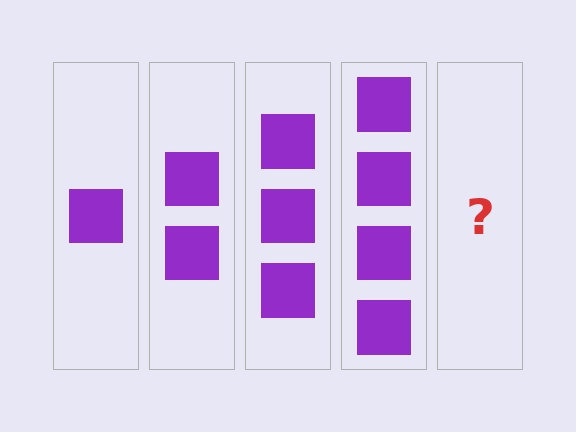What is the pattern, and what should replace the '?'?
The pattern is that each step adds one more square. The '?' should be 5 squares.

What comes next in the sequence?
The next element should be 5 squares.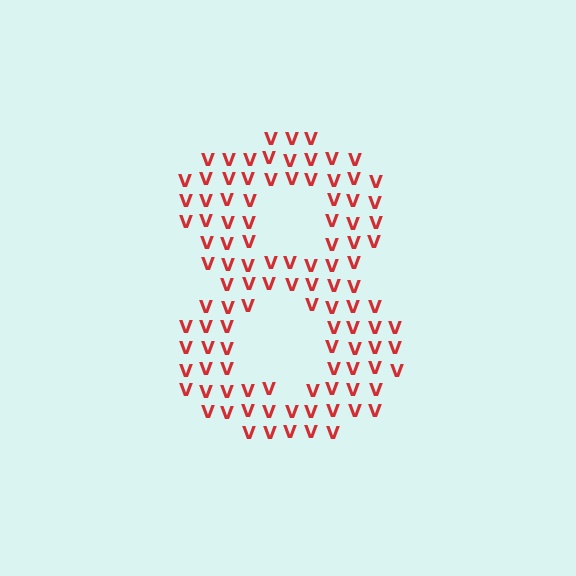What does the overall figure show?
The overall figure shows the digit 8.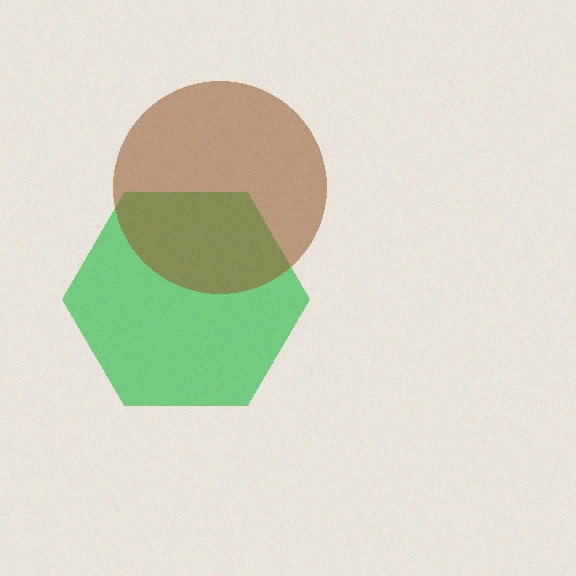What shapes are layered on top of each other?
The layered shapes are: a green hexagon, a brown circle.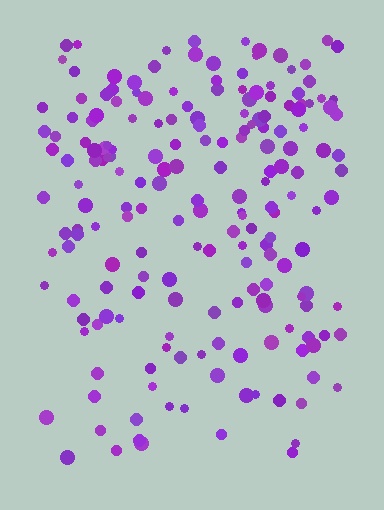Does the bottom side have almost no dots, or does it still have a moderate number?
Still a moderate number, just noticeably fewer than the top.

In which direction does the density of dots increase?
From bottom to top, with the top side densest.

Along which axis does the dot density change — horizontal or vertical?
Vertical.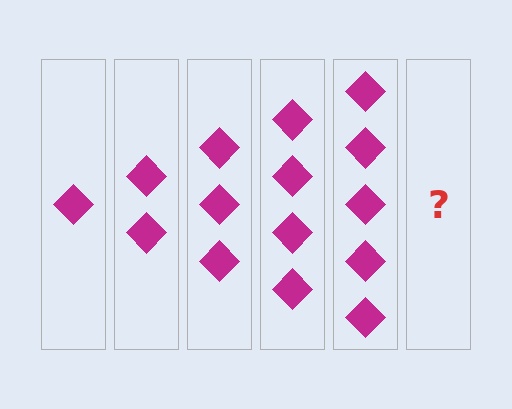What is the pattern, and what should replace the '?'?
The pattern is that each step adds one more diamond. The '?' should be 6 diamonds.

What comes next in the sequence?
The next element should be 6 diamonds.